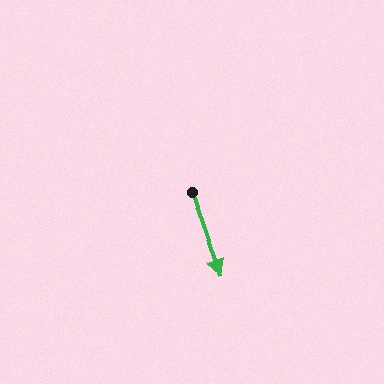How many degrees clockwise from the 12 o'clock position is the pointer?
Approximately 160 degrees.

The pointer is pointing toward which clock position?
Roughly 5 o'clock.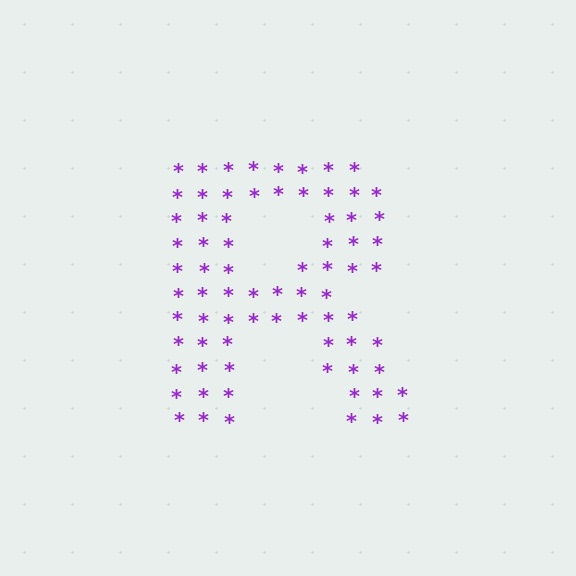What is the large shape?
The large shape is the letter R.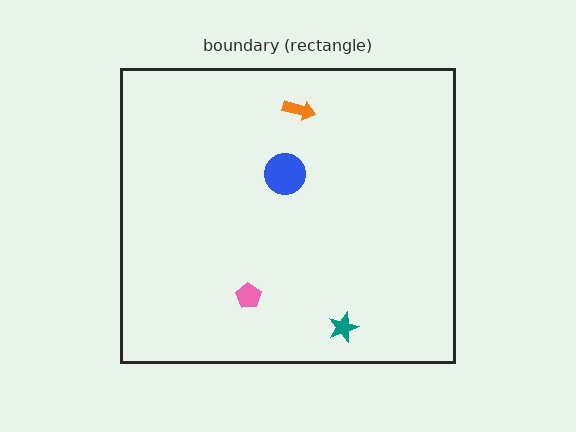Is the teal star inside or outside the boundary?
Inside.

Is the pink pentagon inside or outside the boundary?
Inside.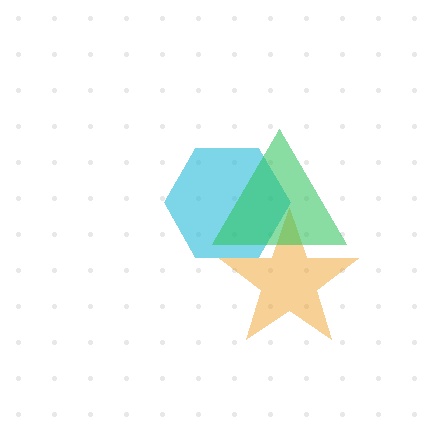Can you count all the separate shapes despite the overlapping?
Yes, there are 3 separate shapes.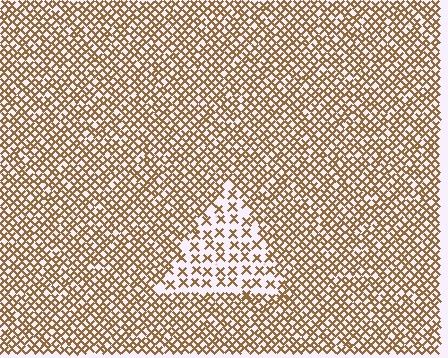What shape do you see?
I see a triangle.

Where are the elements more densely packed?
The elements are more densely packed outside the triangle boundary.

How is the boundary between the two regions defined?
The boundary is defined by a change in element density (approximately 2.1x ratio). All elements are the same color, size, and shape.